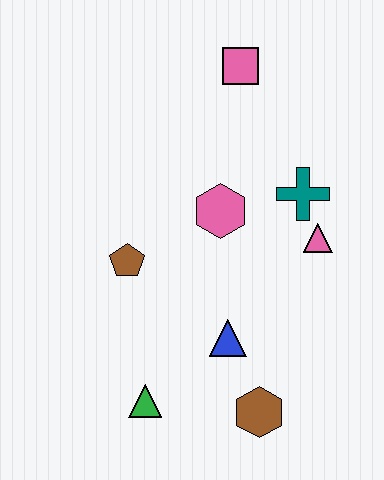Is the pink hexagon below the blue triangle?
No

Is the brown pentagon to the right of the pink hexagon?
No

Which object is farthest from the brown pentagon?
The pink square is farthest from the brown pentagon.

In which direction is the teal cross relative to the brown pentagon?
The teal cross is to the right of the brown pentagon.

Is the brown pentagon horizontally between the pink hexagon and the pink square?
No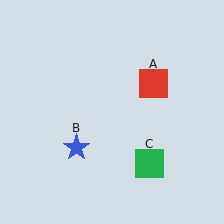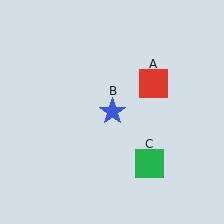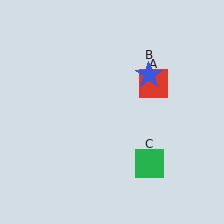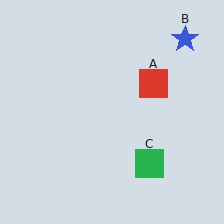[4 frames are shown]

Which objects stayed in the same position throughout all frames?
Red square (object A) and green square (object C) remained stationary.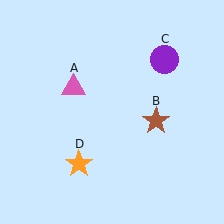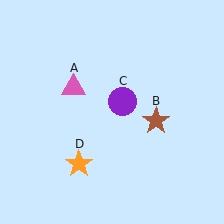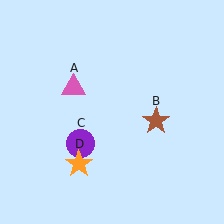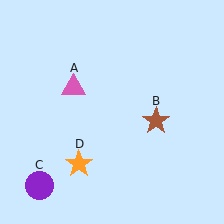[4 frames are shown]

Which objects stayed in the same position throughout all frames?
Pink triangle (object A) and brown star (object B) and orange star (object D) remained stationary.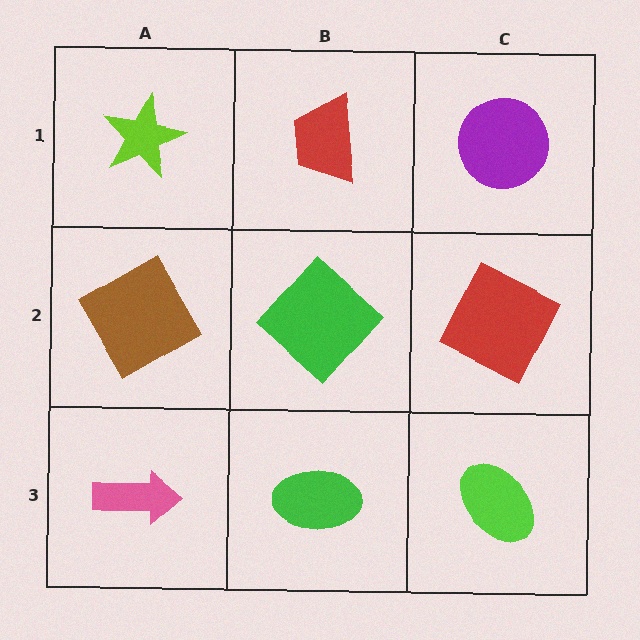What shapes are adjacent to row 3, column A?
A brown diamond (row 2, column A), a green ellipse (row 3, column B).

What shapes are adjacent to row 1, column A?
A brown diamond (row 2, column A), a red trapezoid (row 1, column B).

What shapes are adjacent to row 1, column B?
A green diamond (row 2, column B), a lime star (row 1, column A), a purple circle (row 1, column C).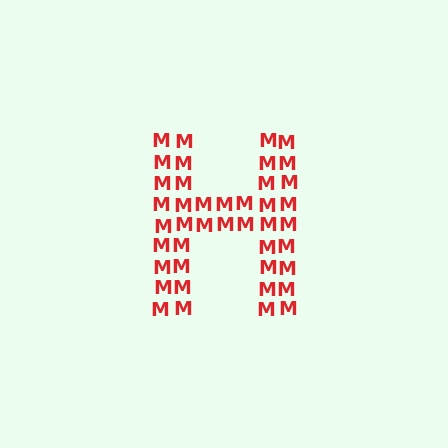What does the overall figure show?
The overall figure shows the letter H.